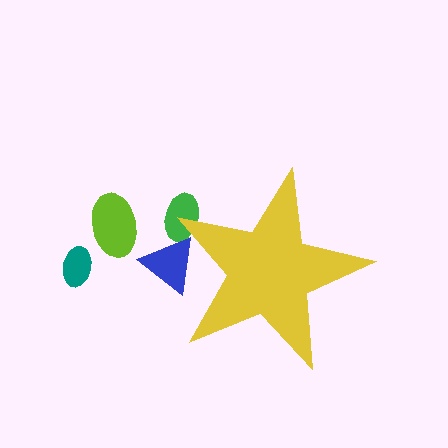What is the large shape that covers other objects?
A yellow star.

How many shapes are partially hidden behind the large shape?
2 shapes are partially hidden.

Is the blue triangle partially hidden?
Yes, the blue triangle is partially hidden behind the yellow star.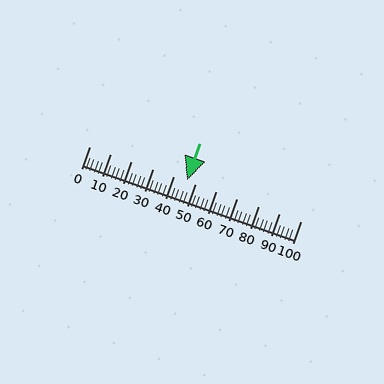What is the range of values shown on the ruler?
The ruler shows values from 0 to 100.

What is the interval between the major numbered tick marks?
The major tick marks are spaced 10 units apart.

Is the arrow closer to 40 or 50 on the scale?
The arrow is closer to 50.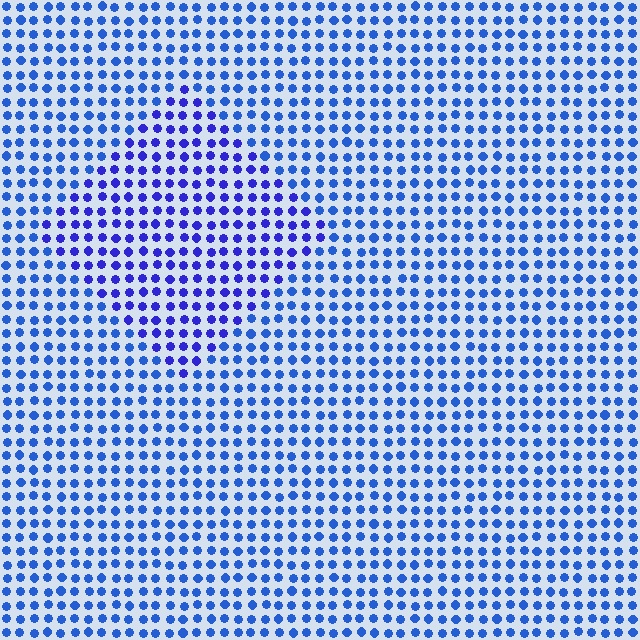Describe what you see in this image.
The image is filled with small blue elements in a uniform arrangement. A diamond-shaped region is visible where the elements are tinted to a slightly different hue, forming a subtle color boundary.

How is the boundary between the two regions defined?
The boundary is defined purely by a slight shift in hue (about 23 degrees). Spacing, size, and orientation are identical on both sides.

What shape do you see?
I see a diamond.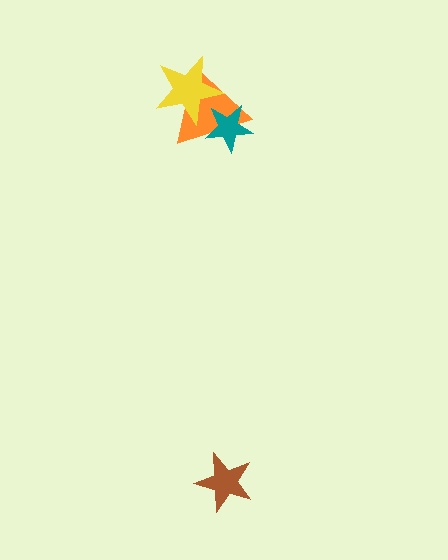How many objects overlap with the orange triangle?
2 objects overlap with the orange triangle.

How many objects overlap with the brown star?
0 objects overlap with the brown star.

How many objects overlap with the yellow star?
2 objects overlap with the yellow star.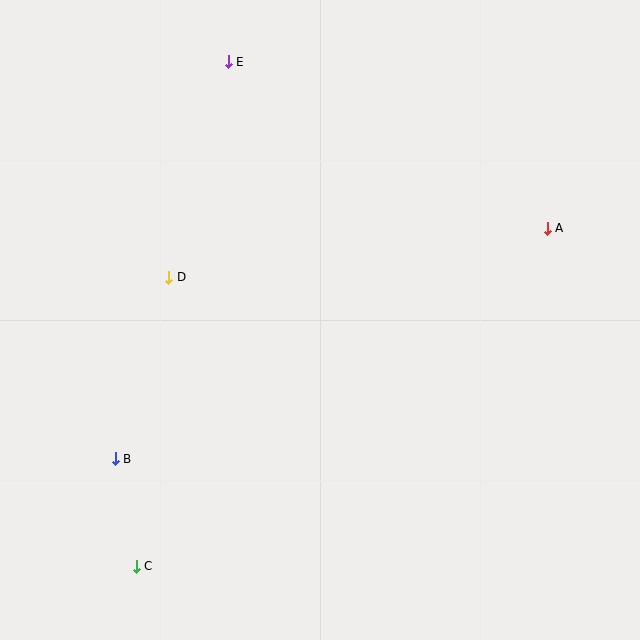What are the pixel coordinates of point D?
Point D is at (169, 277).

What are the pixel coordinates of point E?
Point E is at (228, 62).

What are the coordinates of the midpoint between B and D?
The midpoint between B and D is at (142, 368).